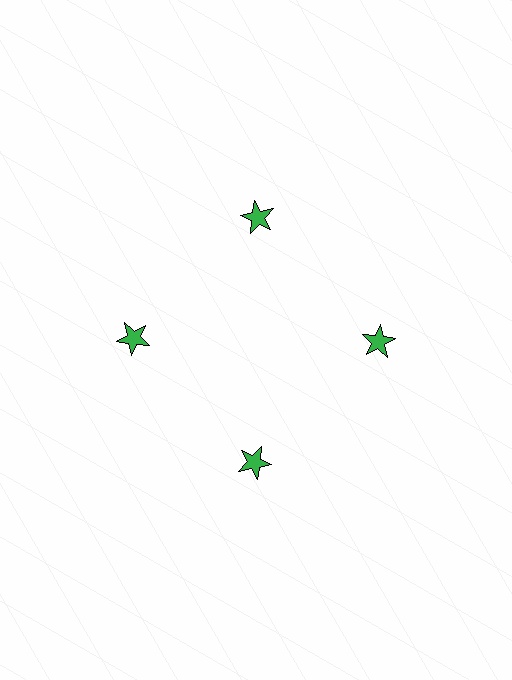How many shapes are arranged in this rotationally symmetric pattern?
There are 4 shapes, arranged in 4 groups of 1.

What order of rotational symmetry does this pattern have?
This pattern has 4-fold rotational symmetry.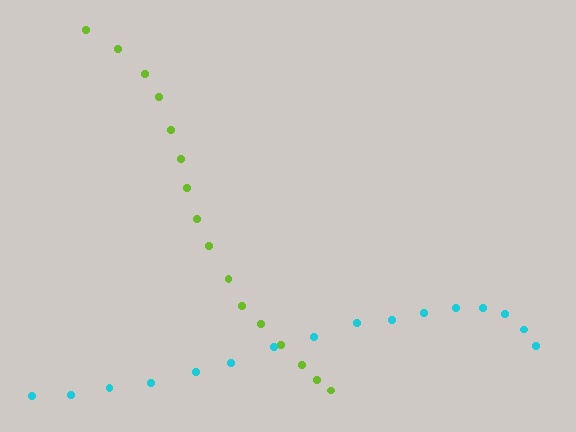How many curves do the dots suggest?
There are 2 distinct paths.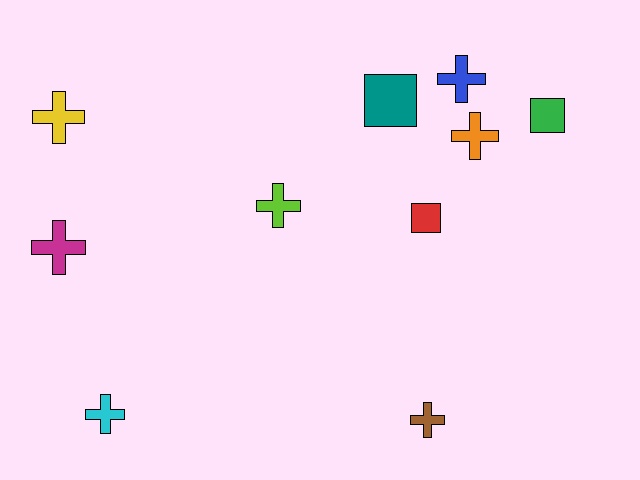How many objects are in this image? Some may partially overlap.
There are 10 objects.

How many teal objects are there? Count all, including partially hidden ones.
There is 1 teal object.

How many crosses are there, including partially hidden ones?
There are 7 crosses.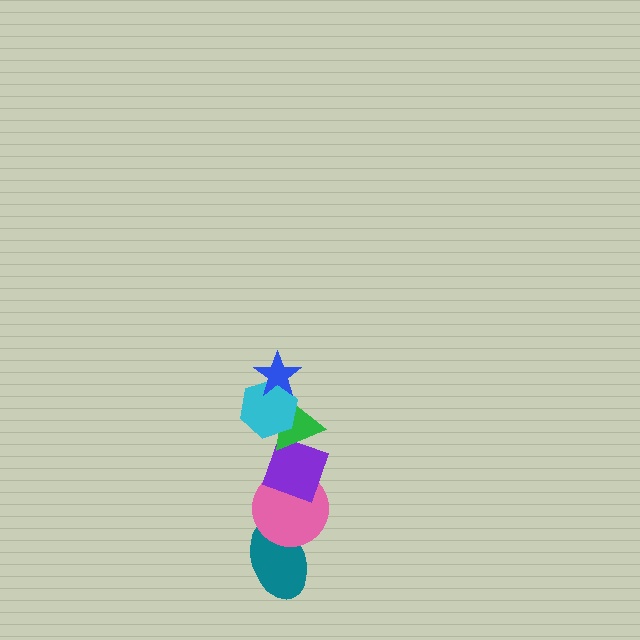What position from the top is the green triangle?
The green triangle is 3rd from the top.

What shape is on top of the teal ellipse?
The pink circle is on top of the teal ellipse.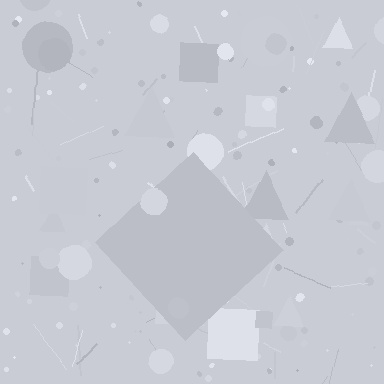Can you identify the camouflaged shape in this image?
The camouflaged shape is a diamond.